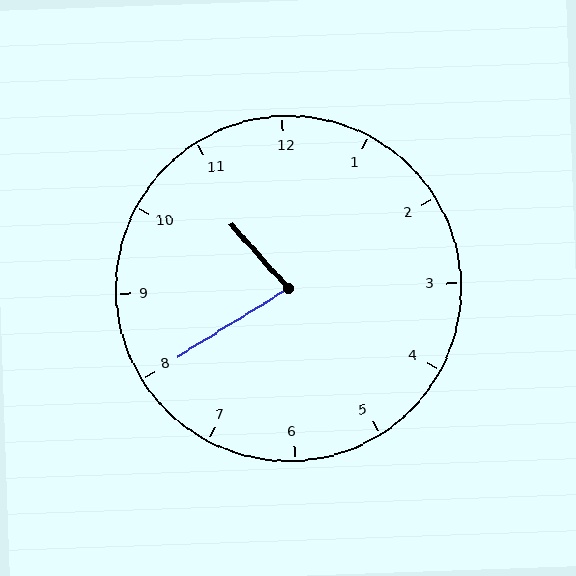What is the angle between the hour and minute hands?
Approximately 80 degrees.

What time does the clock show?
10:40.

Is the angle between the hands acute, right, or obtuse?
It is acute.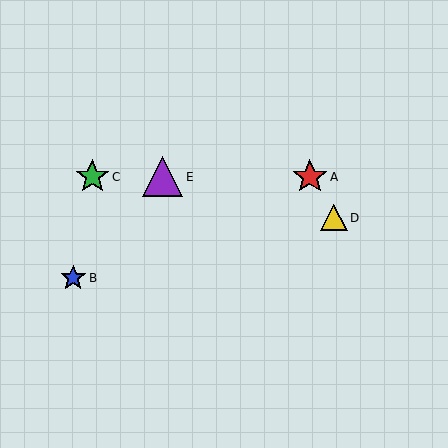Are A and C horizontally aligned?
Yes, both are at y≈177.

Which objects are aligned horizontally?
Objects A, C, E are aligned horizontally.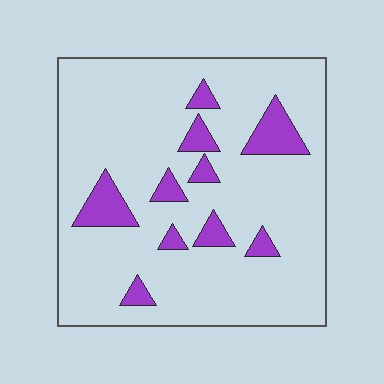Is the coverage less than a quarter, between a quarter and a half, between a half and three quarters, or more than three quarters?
Less than a quarter.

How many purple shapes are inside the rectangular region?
10.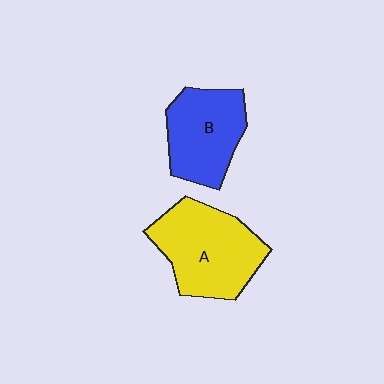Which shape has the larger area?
Shape A (yellow).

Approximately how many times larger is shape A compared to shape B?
Approximately 1.3 times.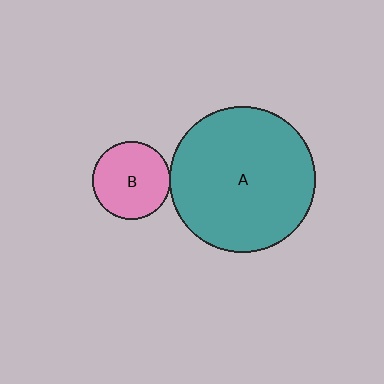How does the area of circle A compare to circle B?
Approximately 3.5 times.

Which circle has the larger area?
Circle A (teal).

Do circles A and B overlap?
Yes.